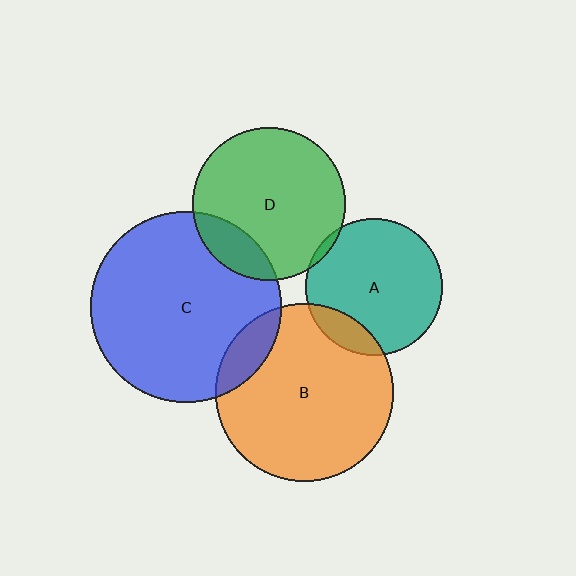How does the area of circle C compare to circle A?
Approximately 2.0 times.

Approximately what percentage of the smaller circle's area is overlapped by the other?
Approximately 5%.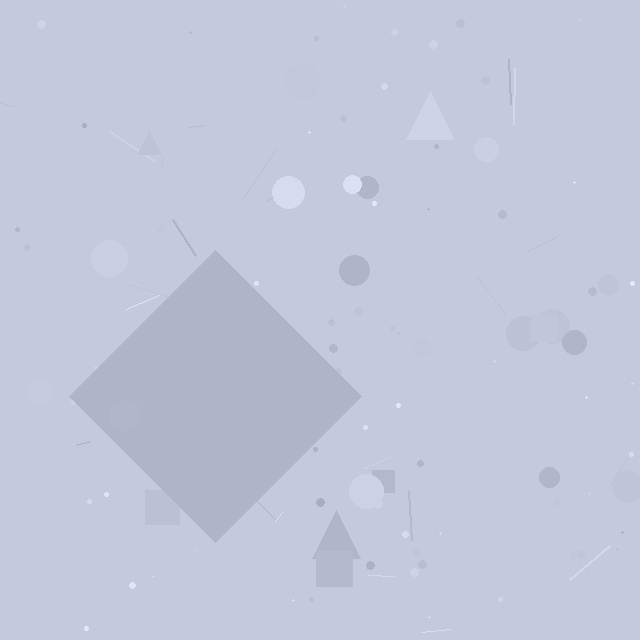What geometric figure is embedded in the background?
A diamond is embedded in the background.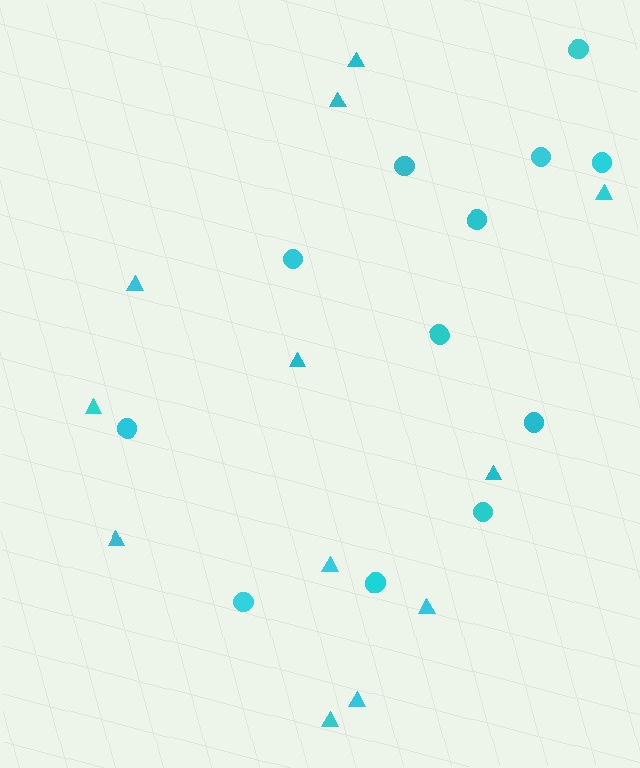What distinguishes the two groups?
There are 2 groups: one group of triangles (12) and one group of circles (12).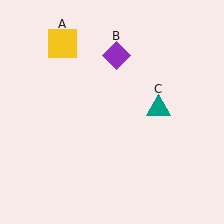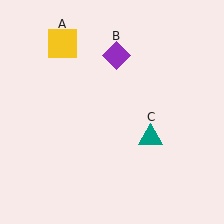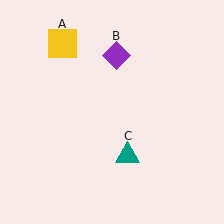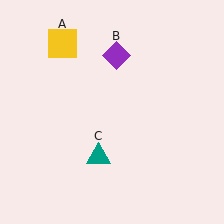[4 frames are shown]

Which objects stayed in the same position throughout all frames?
Yellow square (object A) and purple diamond (object B) remained stationary.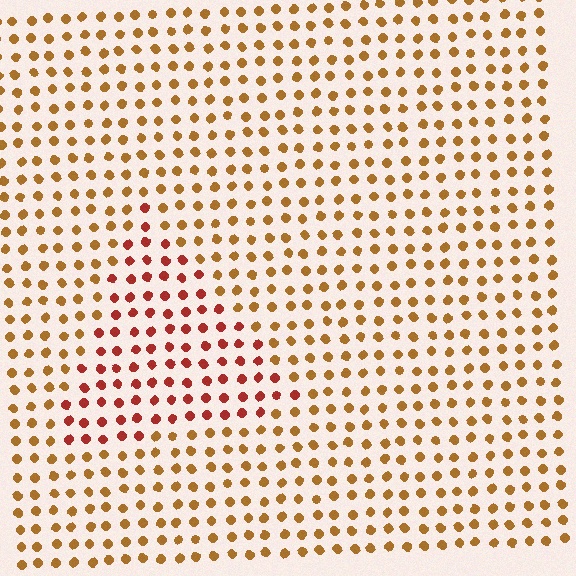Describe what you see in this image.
The image is filled with small brown elements in a uniform arrangement. A triangle-shaped region is visible where the elements are tinted to a slightly different hue, forming a subtle color boundary.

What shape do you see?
I see a triangle.